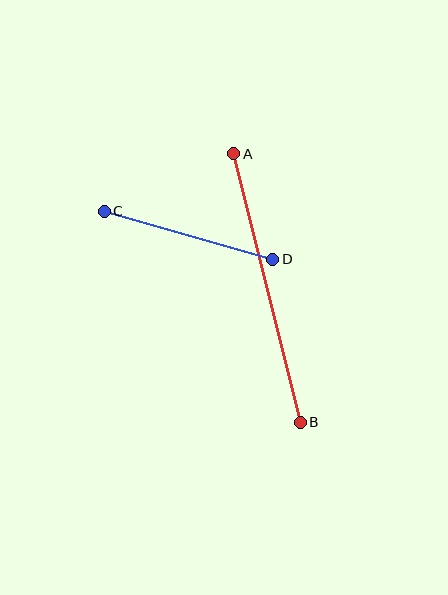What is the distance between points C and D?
The distance is approximately 175 pixels.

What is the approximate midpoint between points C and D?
The midpoint is at approximately (189, 235) pixels.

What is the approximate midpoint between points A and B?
The midpoint is at approximately (267, 288) pixels.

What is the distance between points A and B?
The distance is approximately 277 pixels.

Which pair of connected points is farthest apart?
Points A and B are farthest apart.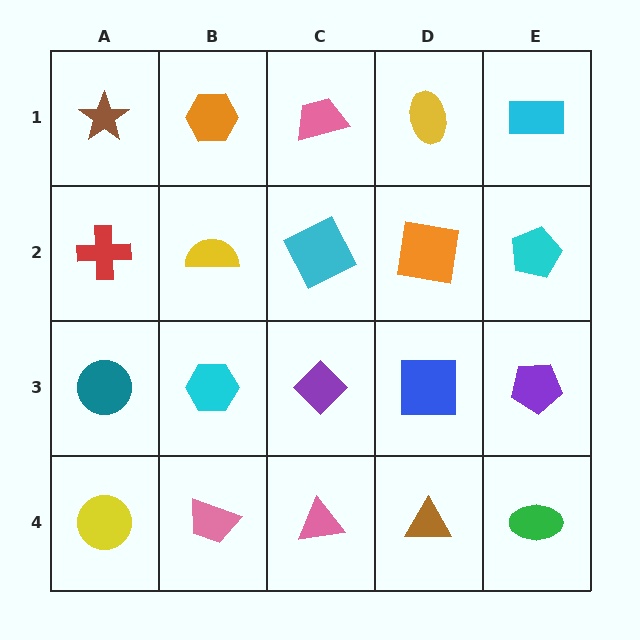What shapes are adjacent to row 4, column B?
A cyan hexagon (row 3, column B), a yellow circle (row 4, column A), a pink triangle (row 4, column C).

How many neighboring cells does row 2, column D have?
4.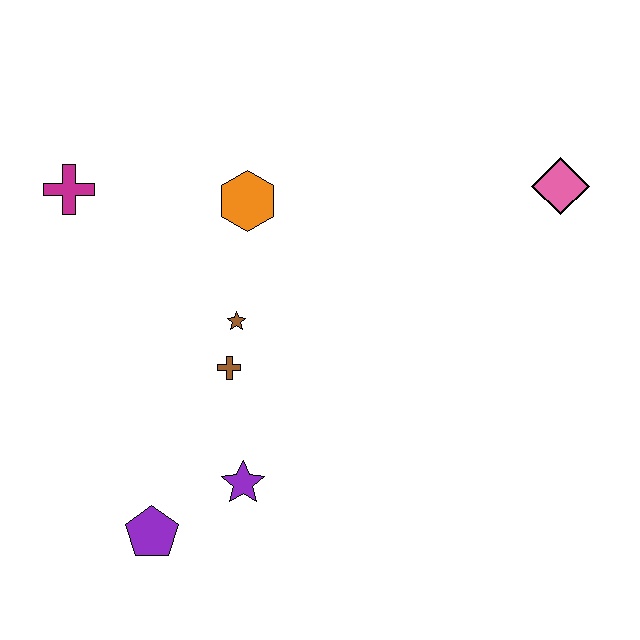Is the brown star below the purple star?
No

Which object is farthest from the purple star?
The pink diamond is farthest from the purple star.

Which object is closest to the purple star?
The purple pentagon is closest to the purple star.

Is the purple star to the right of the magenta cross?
Yes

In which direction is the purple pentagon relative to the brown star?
The purple pentagon is below the brown star.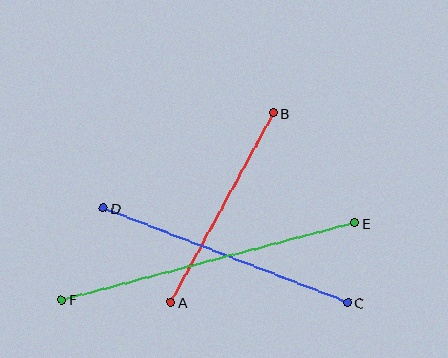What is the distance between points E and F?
The distance is approximately 303 pixels.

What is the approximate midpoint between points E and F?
The midpoint is at approximately (208, 261) pixels.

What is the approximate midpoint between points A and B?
The midpoint is at approximately (222, 208) pixels.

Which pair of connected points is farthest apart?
Points E and F are farthest apart.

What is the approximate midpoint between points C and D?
The midpoint is at approximately (225, 256) pixels.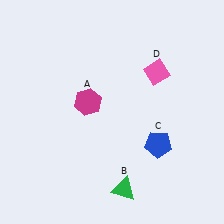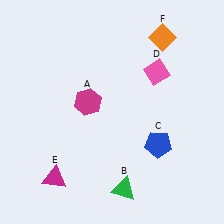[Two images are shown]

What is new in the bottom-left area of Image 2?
A magenta triangle (E) was added in the bottom-left area of Image 2.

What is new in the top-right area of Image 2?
An orange diamond (F) was added in the top-right area of Image 2.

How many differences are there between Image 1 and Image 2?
There are 2 differences between the two images.